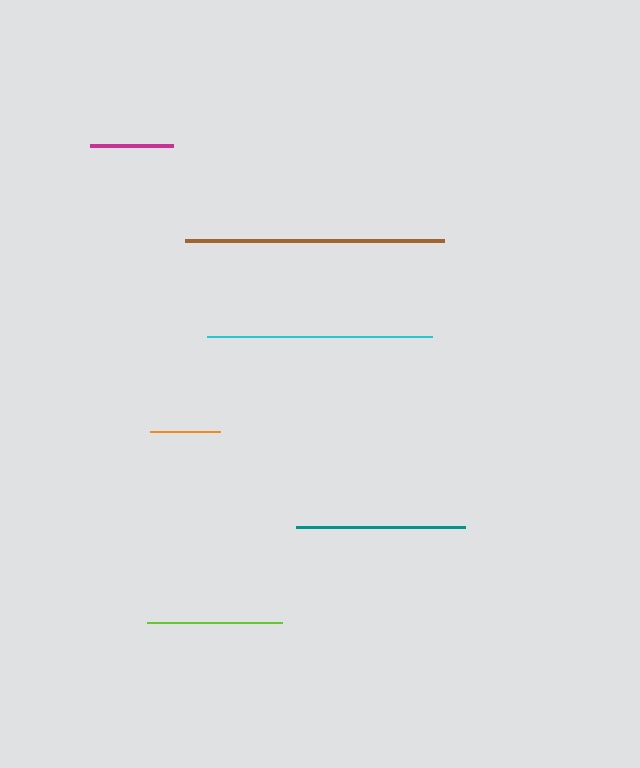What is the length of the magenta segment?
The magenta segment is approximately 83 pixels long.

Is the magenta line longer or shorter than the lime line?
The lime line is longer than the magenta line.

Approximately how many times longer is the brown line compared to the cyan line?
The brown line is approximately 1.2 times the length of the cyan line.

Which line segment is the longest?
The brown line is the longest at approximately 259 pixels.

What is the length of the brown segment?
The brown segment is approximately 259 pixels long.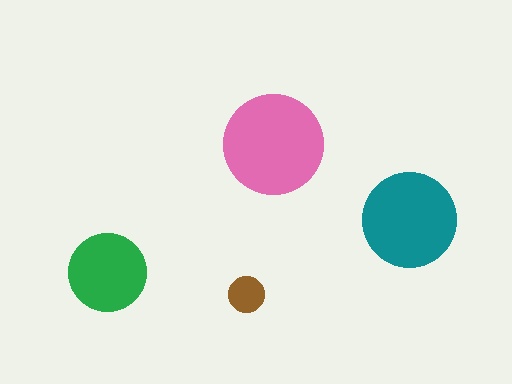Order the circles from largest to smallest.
the pink one, the teal one, the green one, the brown one.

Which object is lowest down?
The brown circle is bottommost.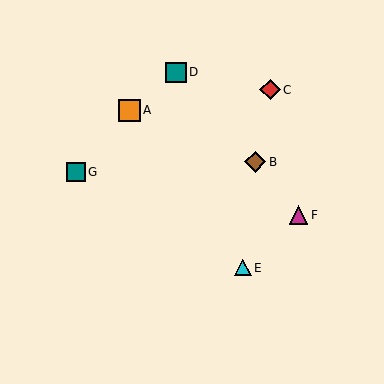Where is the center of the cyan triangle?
The center of the cyan triangle is at (243, 268).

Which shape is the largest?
The orange square (labeled A) is the largest.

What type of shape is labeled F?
Shape F is a magenta triangle.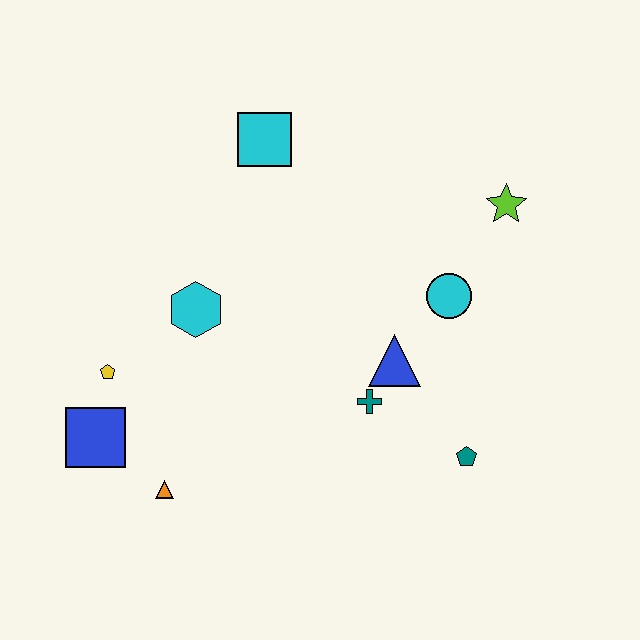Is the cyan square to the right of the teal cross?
No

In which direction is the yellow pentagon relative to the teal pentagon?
The yellow pentagon is to the left of the teal pentagon.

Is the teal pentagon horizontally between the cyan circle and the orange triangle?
No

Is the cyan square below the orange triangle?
No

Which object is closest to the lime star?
The cyan circle is closest to the lime star.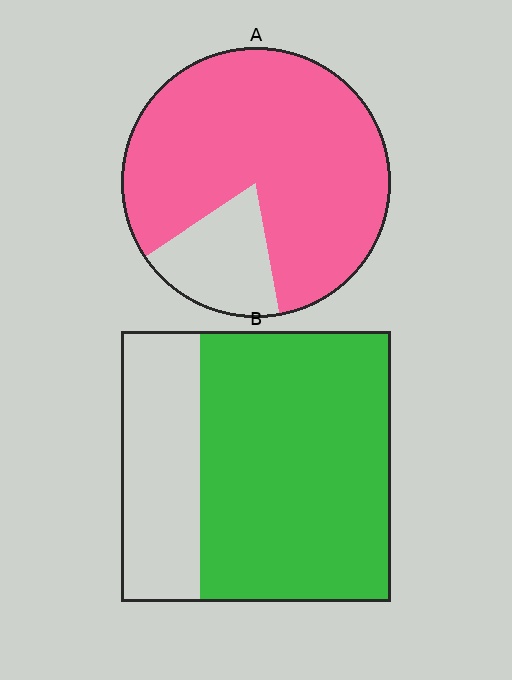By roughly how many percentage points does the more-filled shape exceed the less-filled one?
By roughly 10 percentage points (A over B).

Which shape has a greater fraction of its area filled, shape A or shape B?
Shape A.